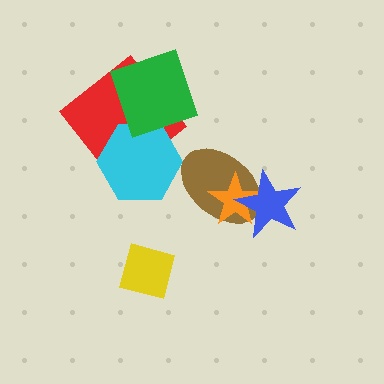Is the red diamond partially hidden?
Yes, it is partially covered by another shape.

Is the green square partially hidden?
No, no other shape covers it.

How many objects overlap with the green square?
2 objects overlap with the green square.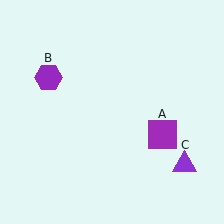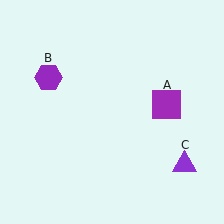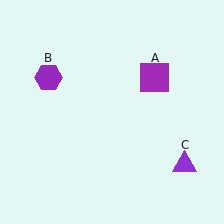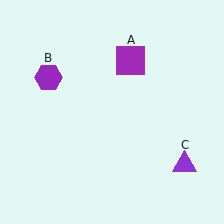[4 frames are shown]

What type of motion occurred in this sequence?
The purple square (object A) rotated counterclockwise around the center of the scene.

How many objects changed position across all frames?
1 object changed position: purple square (object A).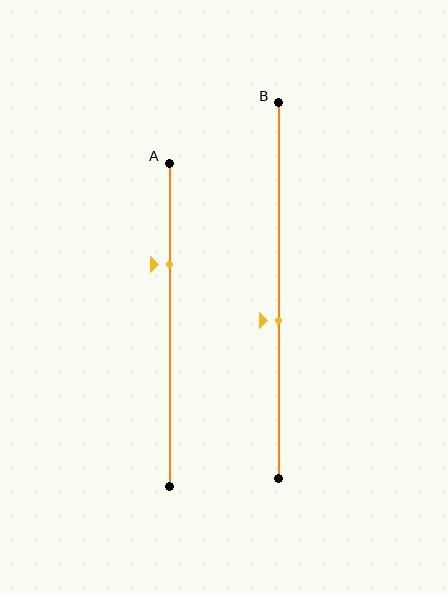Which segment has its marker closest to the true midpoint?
Segment B has its marker closest to the true midpoint.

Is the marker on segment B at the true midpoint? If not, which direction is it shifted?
No, the marker on segment B is shifted downward by about 8% of the segment length.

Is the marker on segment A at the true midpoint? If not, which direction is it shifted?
No, the marker on segment A is shifted upward by about 19% of the segment length.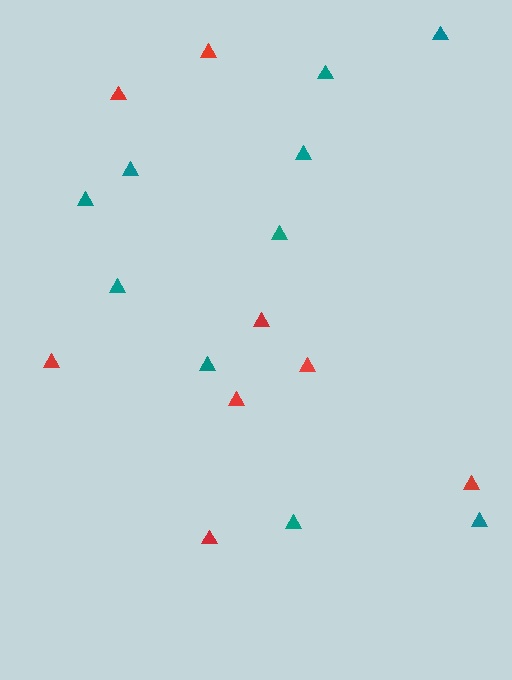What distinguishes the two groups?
There are 2 groups: one group of teal triangles (10) and one group of red triangles (8).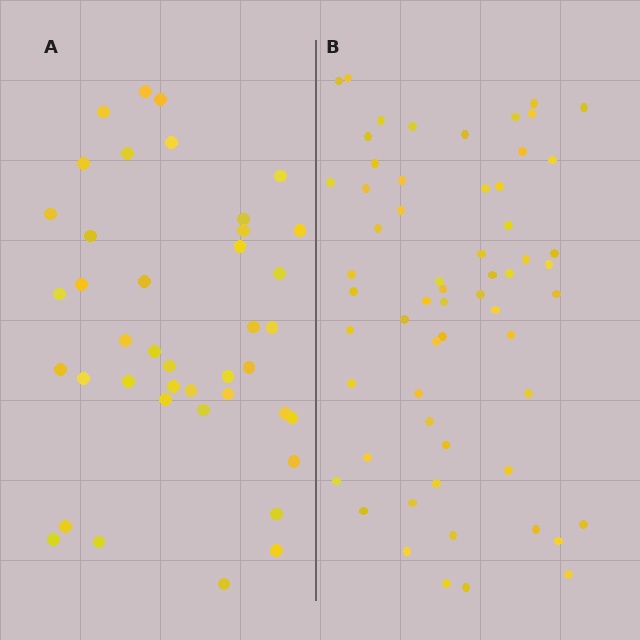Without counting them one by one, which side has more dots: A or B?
Region B (the right region) has more dots.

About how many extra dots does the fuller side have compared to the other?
Region B has approximately 20 more dots than region A.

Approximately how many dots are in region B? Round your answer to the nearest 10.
About 60 dots.